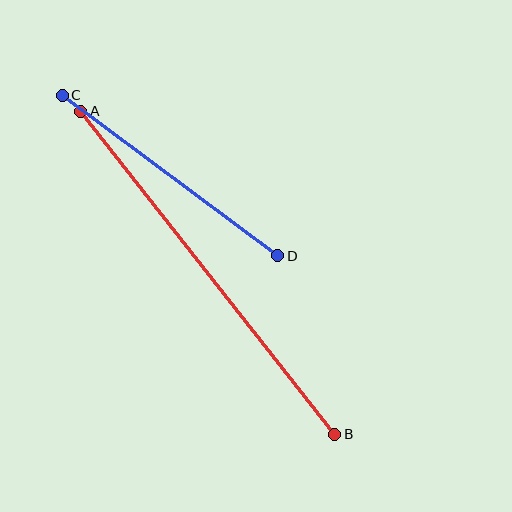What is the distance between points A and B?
The distance is approximately 411 pixels.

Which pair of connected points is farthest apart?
Points A and B are farthest apart.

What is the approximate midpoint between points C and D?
The midpoint is at approximately (170, 176) pixels.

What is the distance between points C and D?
The distance is approximately 269 pixels.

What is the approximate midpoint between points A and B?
The midpoint is at approximately (208, 273) pixels.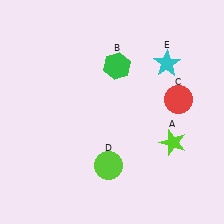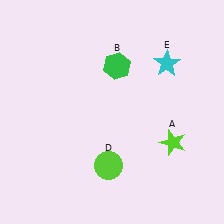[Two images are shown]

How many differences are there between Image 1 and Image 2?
There is 1 difference between the two images.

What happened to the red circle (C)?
The red circle (C) was removed in Image 2. It was in the top-right area of Image 1.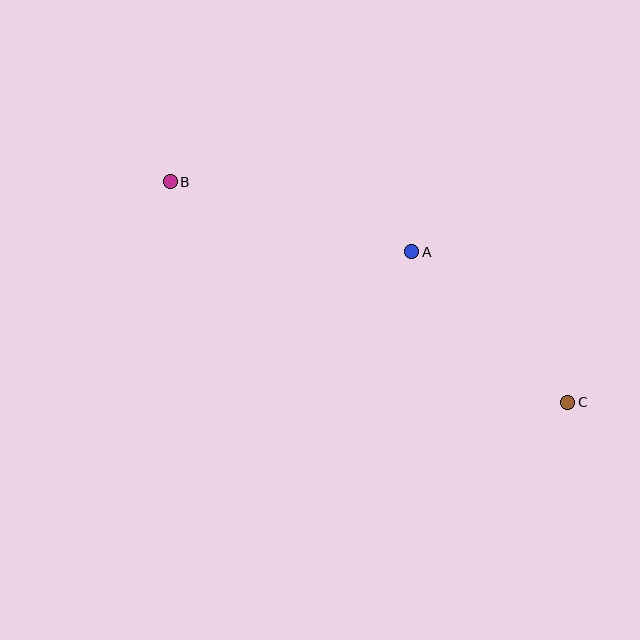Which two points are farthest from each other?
Points B and C are farthest from each other.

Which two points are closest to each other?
Points A and C are closest to each other.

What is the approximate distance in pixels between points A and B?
The distance between A and B is approximately 252 pixels.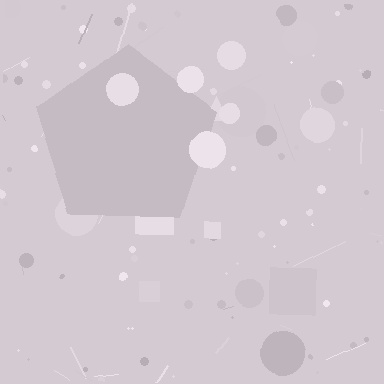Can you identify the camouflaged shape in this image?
The camouflaged shape is a pentagon.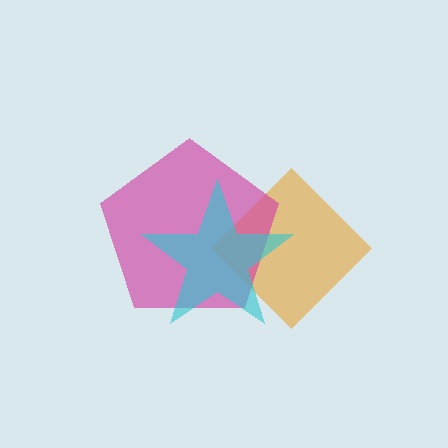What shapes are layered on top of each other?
The layered shapes are: an orange diamond, a magenta pentagon, a cyan star.